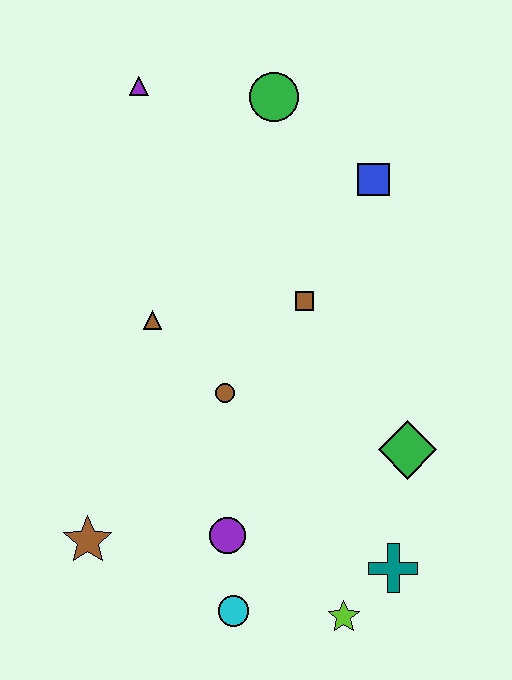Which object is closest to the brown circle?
The brown triangle is closest to the brown circle.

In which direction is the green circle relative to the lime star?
The green circle is above the lime star.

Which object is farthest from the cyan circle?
The purple triangle is farthest from the cyan circle.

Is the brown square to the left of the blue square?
Yes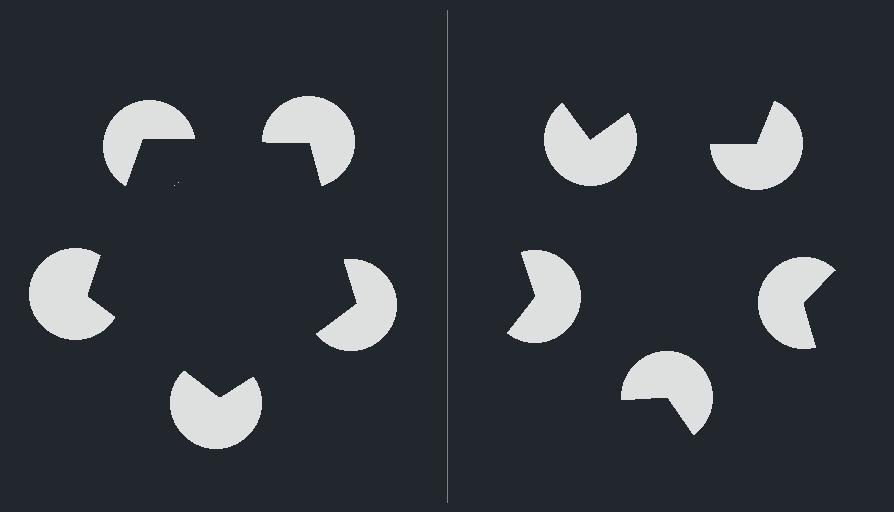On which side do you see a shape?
An illusory pentagon appears on the left side. On the right side the wedge cuts are rotated, so no coherent shape forms.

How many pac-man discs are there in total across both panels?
10 — 5 on each side.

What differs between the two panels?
The pac-man discs are positioned identically on both sides; only the wedge orientations differ. On the left they align to a pentagon; on the right they are misaligned.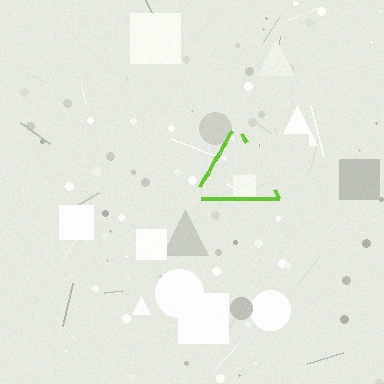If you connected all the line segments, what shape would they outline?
They would outline a triangle.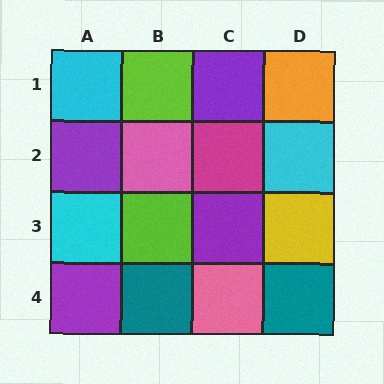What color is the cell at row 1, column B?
Lime.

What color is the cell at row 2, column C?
Magenta.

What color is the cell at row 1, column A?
Cyan.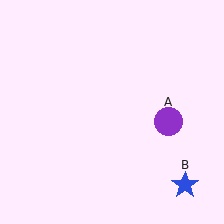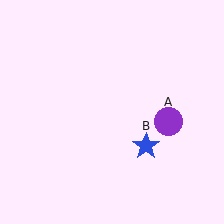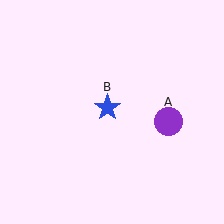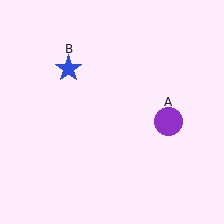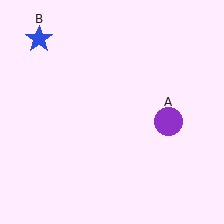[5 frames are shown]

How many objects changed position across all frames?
1 object changed position: blue star (object B).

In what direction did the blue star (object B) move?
The blue star (object B) moved up and to the left.